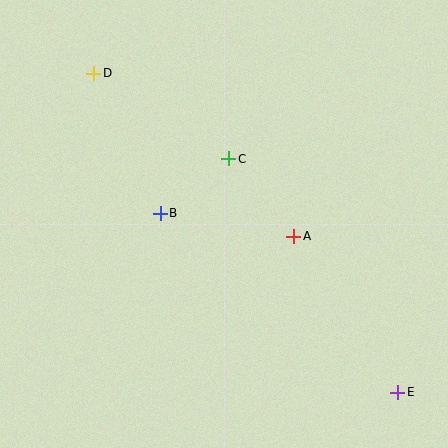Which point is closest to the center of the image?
Point B at (160, 213) is closest to the center.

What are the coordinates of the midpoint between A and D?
The midpoint between A and D is at (194, 155).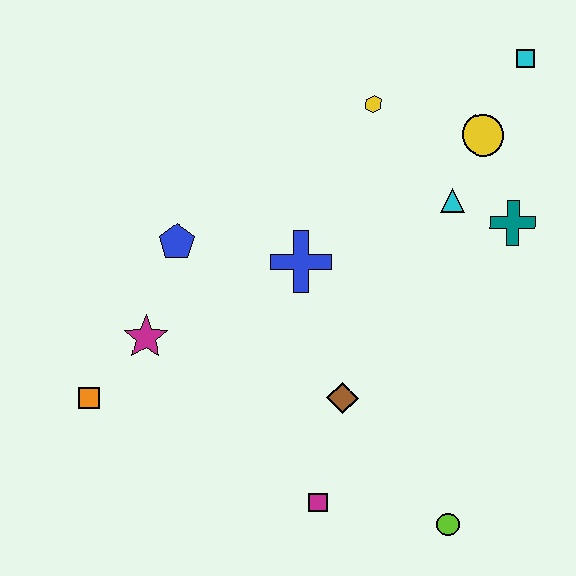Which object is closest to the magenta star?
The orange square is closest to the magenta star.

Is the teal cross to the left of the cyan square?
Yes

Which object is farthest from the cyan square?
The orange square is farthest from the cyan square.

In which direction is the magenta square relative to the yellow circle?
The magenta square is below the yellow circle.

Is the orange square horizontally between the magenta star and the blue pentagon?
No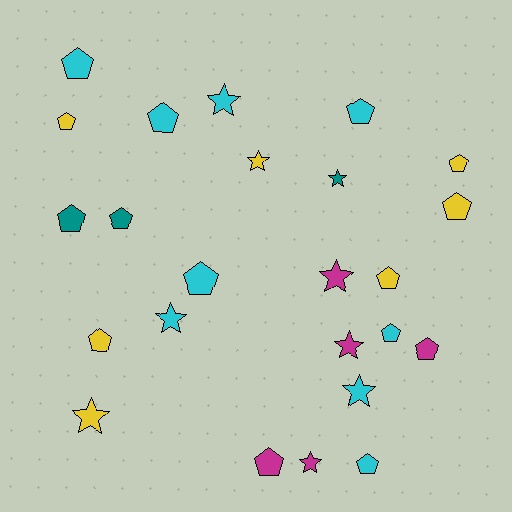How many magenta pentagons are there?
There are 2 magenta pentagons.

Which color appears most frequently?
Cyan, with 9 objects.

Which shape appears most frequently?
Pentagon, with 15 objects.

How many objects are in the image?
There are 24 objects.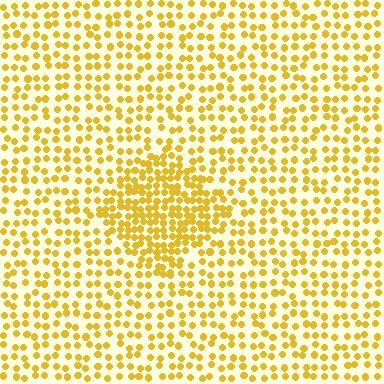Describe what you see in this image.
The image contains small yellow elements arranged at two different densities. A diamond-shaped region is visible where the elements are more densely packed than the surrounding area.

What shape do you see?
I see a diamond.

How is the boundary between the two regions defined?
The boundary is defined by a change in element density (approximately 2.0x ratio). All elements are the same color, size, and shape.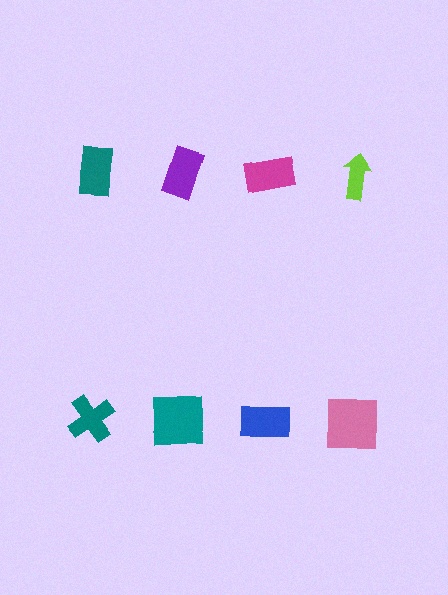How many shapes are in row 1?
4 shapes.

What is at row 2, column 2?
A teal square.